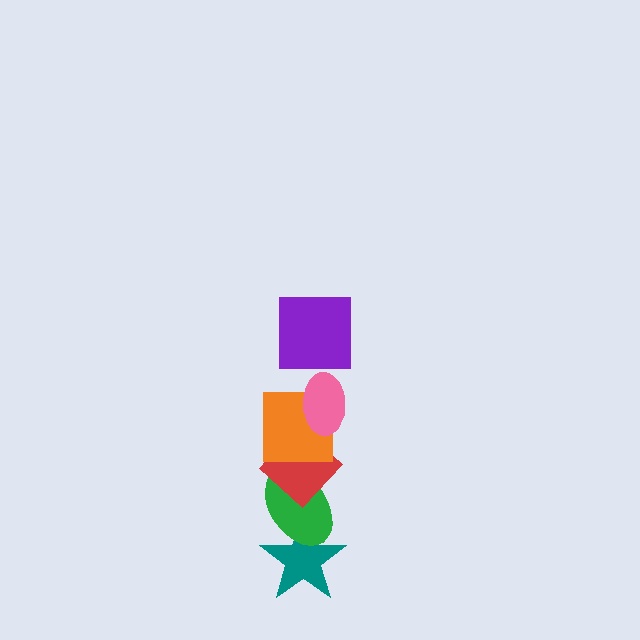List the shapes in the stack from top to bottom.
From top to bottom: the purple square, the pink ellipse, the orange square, the red diamond, the green ellipse, the teal star.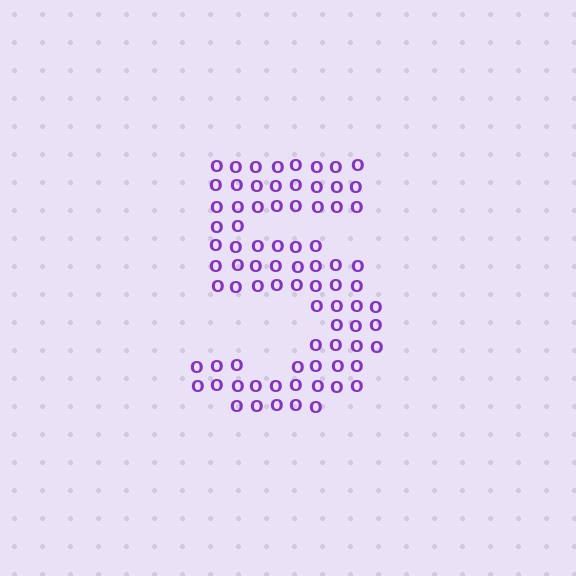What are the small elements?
The small elements are letter O's.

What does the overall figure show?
The overall figure shows the digit 5.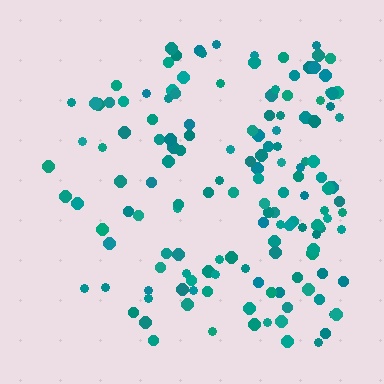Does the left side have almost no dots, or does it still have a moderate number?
Still a moderate number, just noticeably fewer than the right.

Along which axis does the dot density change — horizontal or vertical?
Horizontal.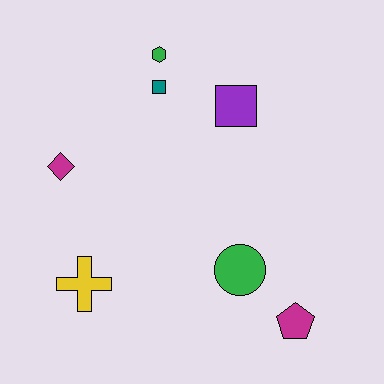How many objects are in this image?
There are 7 objects.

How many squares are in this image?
There are 2 squares.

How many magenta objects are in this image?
There are 2 magenta objects.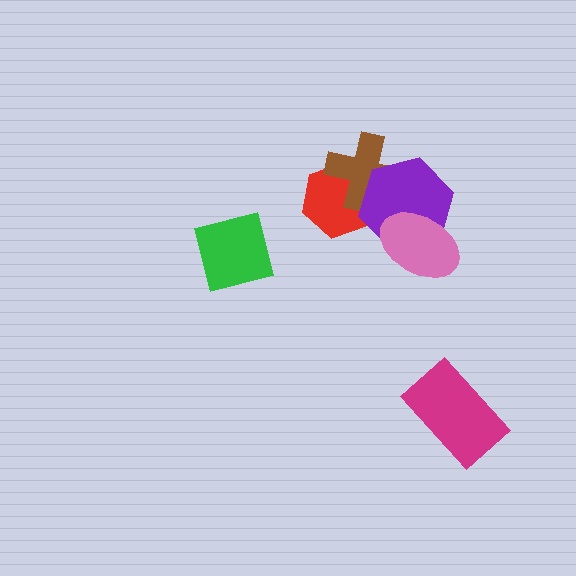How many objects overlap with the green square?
0 objects overlap with the green square.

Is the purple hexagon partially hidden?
Yes, it is partially covered by another shape.